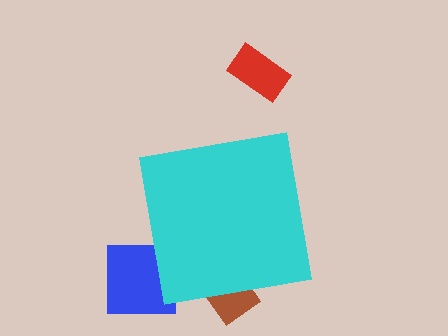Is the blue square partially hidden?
Yes, the blue square is partially hidden behind the cyan square.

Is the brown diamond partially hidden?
Yes, the brown diamond is partially hidden behind the cyan square.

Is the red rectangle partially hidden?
No, the red rectangle is fully visible.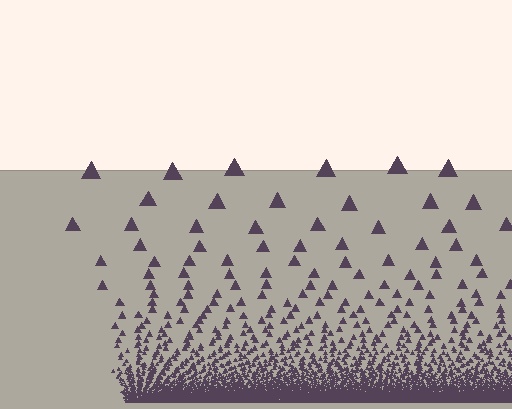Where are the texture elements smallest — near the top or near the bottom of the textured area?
Near the bottom.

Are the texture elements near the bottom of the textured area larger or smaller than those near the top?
Smaller. The gradient is inverted — elements near the bottom are smaller and denser.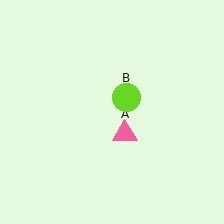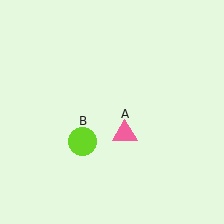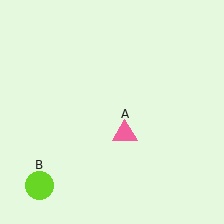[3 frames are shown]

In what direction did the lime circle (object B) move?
The lime circle (object B) moved down and to the left.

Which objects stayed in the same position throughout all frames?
Pink triangle (object A) remained stationary.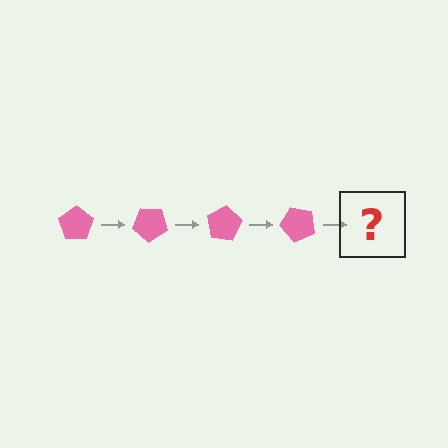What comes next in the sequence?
The next element should be a pink pentagon rotated 160 degrees.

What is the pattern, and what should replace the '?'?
The pattern is that the pentagon rotates 40 degrees each step. The '?' should be a pink pentagon rotated 160 degrees.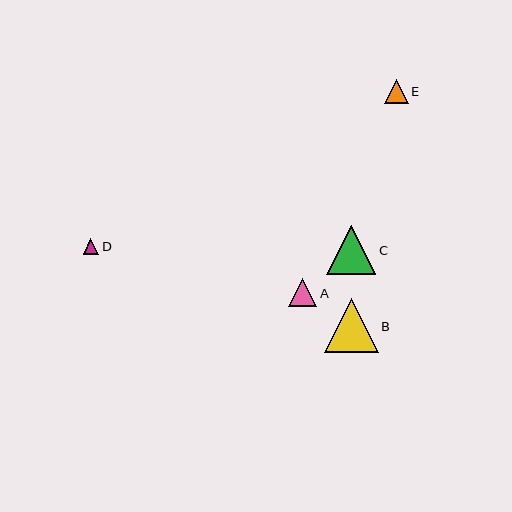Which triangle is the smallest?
Triangle D is the smallest with a size of approximately 16 pixels.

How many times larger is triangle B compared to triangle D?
Triangle B is approximately 3.4 times the size of triangle D.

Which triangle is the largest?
Triangle B is the largest with a size of approximately 54 pixels.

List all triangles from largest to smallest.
From largest to smallest: B, C, A, E, D.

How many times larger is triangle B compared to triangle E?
Triangle B is approximately 2.3 times the size of triangle E.